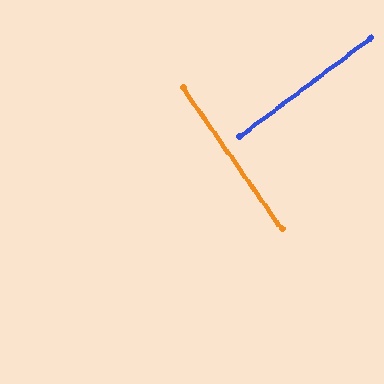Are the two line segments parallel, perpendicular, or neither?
Perpendicular — they meet at approximately 88°.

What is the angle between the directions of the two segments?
Approximately 88 degrees.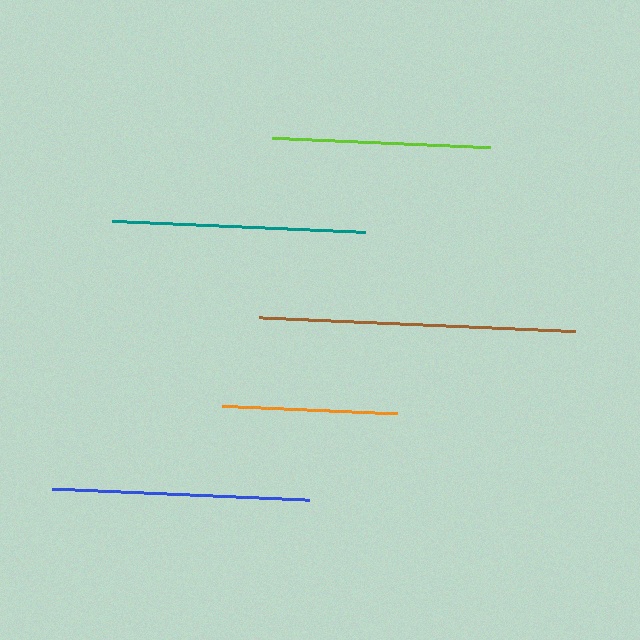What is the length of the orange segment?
The orange segment is approximately 176 pixels long.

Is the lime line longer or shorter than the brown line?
The brown line is longer than the lime line.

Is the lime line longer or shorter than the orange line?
The lime line is longer than the orange line.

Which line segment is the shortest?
The orange line is the shortest at approximately 176 pixels.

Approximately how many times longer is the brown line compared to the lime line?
The brown line is approximately 1.4 times the length of the lime line.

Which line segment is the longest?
The brown line is the longest at approximately 316 pixels.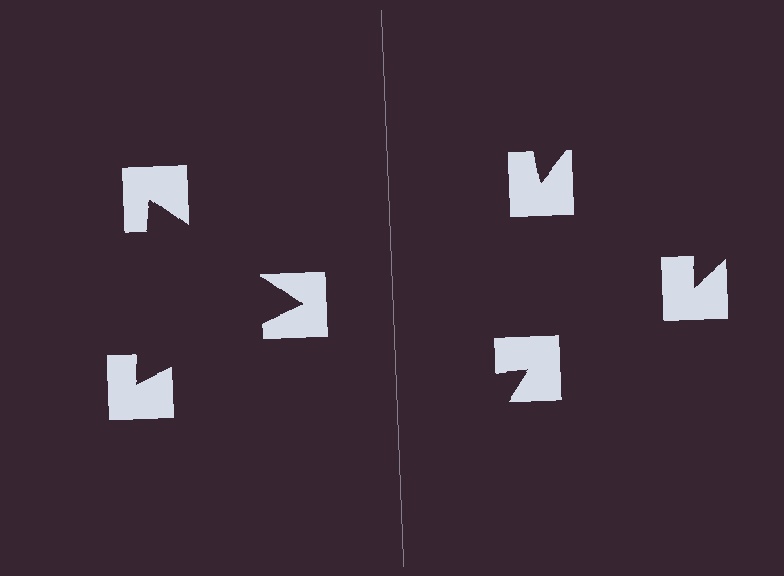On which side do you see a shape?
An illusory triangle appears on the left side. On the right side the wedge cuts are rotated, so no coherent shape forms.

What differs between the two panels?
The notched squares are positioned identically on both sides; only the wedge orientations differ. On the left they align to a triangle; on the right they are misaligned.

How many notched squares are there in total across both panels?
6 — 3 on each side.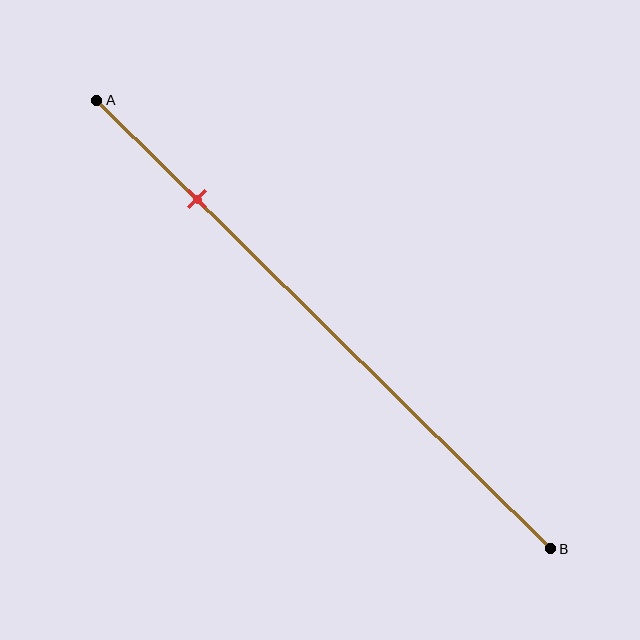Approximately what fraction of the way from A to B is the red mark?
The red mark is approximately 20% of the way from A to B.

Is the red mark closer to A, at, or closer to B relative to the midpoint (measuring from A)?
The red mark is closer to point A than the midpoint of segment AB.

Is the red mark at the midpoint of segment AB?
No, the mark is at about 20% from A, not at the 50% midpoint.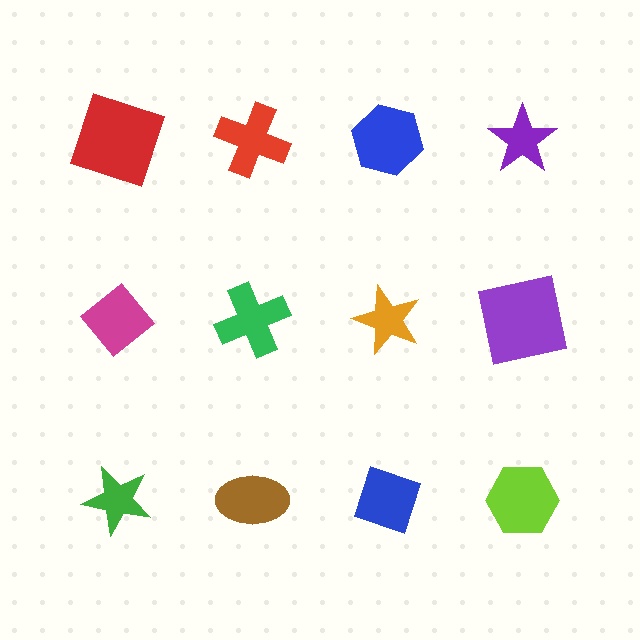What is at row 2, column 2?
A green cross.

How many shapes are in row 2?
4 shapes.